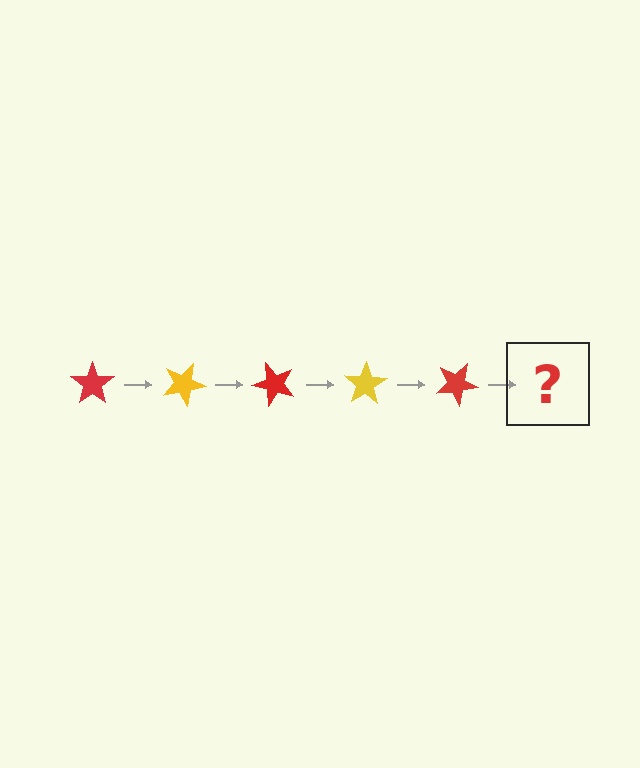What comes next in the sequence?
The next element should be a yellow star, rotated 125 degrees from the start.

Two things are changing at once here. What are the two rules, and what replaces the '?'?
The two rules are that it rotates 25 degrees each step and the color cycles through red and yellow. The '?' should be a yellow star, rotated 125 degrees from the start.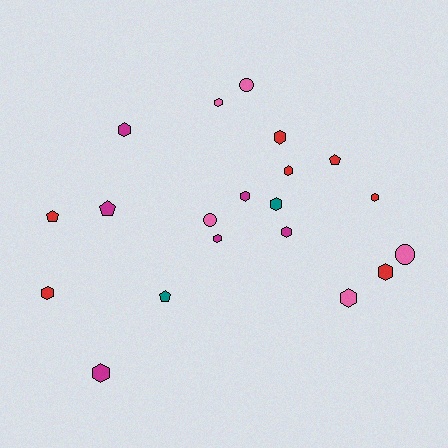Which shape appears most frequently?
Hexagon, with 13 objects.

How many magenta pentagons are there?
There is 1 magenta pentagon.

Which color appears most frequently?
Red, with 7 objects.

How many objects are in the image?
There are 20 objects.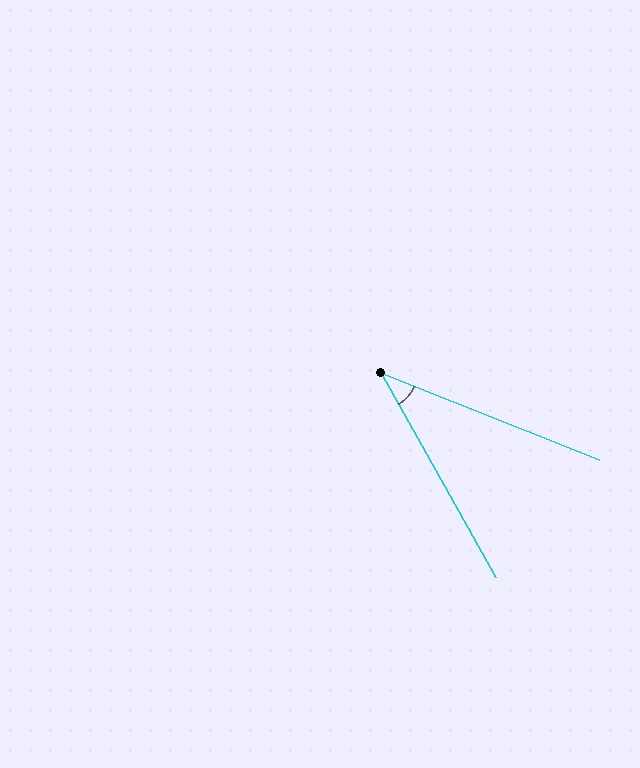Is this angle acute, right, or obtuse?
It is acute.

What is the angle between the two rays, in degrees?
Approximately 39 degrees.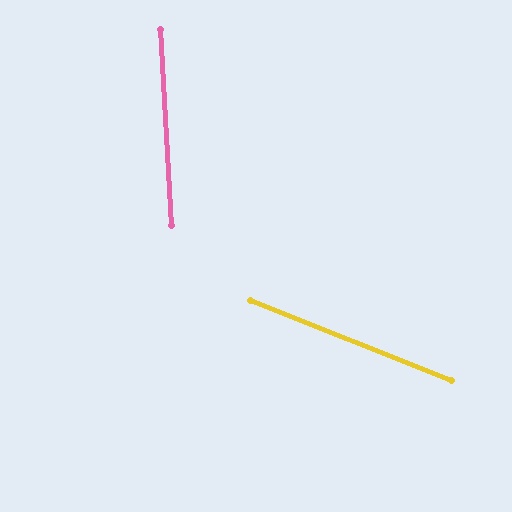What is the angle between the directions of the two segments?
Approximately 65 degrees.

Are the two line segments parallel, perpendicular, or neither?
Neither parallel nor perpendicular — they differ by about 65°.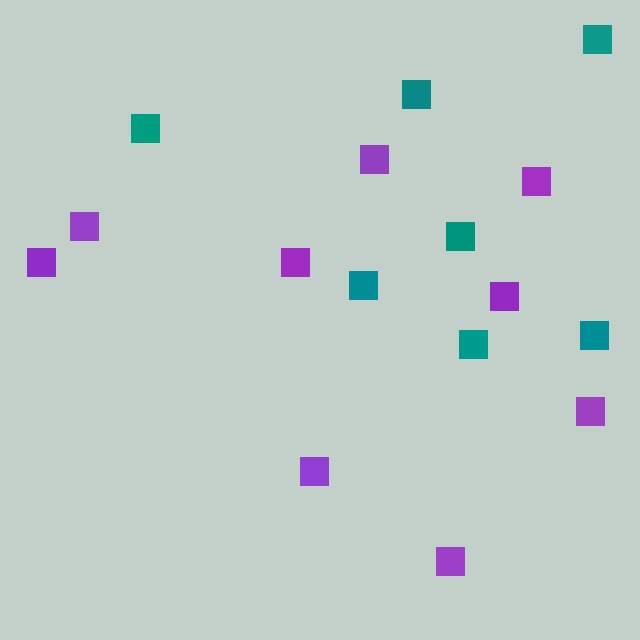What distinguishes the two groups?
There are 2 groups: one group of purple squares (9) and one group of teal squares (7).